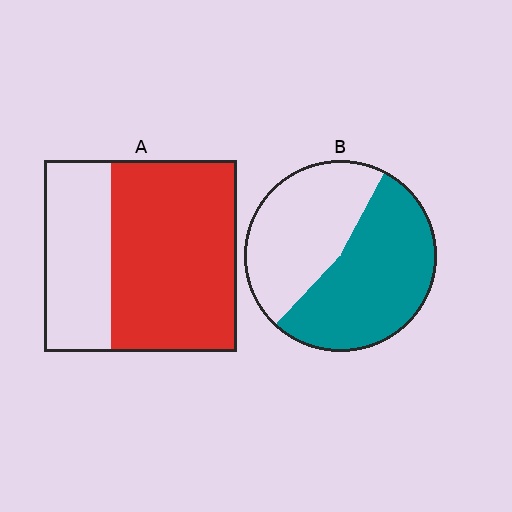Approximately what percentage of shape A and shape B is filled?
A is approximately 65% and B is approximately 55%.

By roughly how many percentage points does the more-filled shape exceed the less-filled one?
By roughly 10 percentage points (A over B).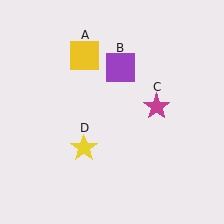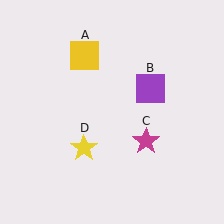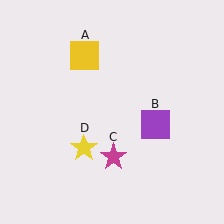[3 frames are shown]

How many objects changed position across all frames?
2 objects changed position: purple square (object B), magenta star (object C).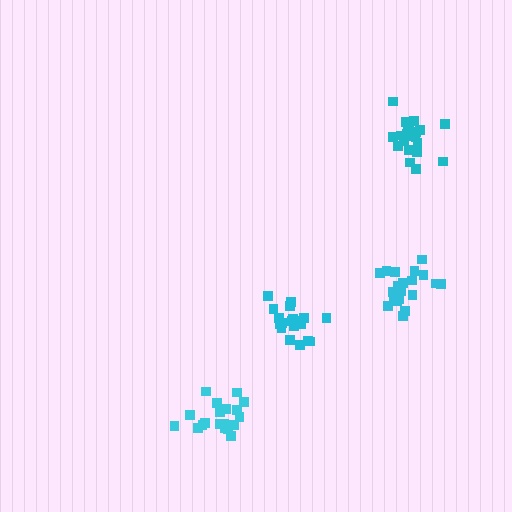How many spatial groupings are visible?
There are 4 spatial groupings.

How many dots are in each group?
Group 1: 21 dots, Group 2: 21 dots, Group 3: 20 dots, Group 4: 19 dots (81 total).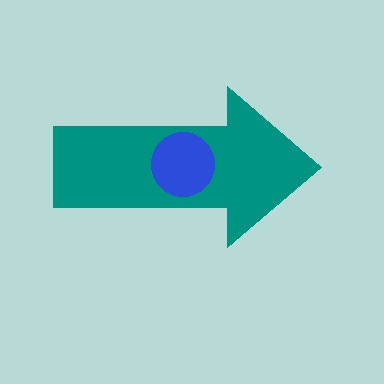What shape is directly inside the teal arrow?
The blue circle.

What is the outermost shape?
The teal arrow.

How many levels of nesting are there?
2.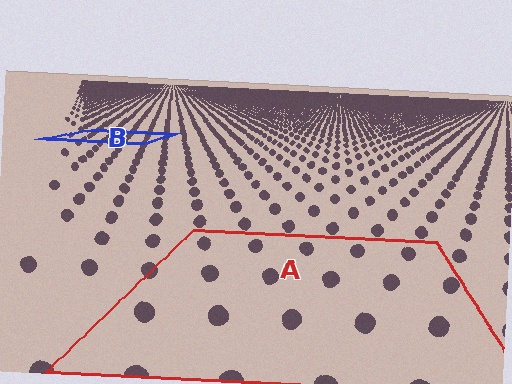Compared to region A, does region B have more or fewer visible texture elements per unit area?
Region B has more texture elements per unit area — they are packed more densely because it is farther away.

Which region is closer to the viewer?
Region A is closer. The texture elements there are larger and more spread out.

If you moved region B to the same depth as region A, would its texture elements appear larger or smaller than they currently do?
They would appear larger. At a closer depth, the same texture elements are projected at a bigger on-screen size.